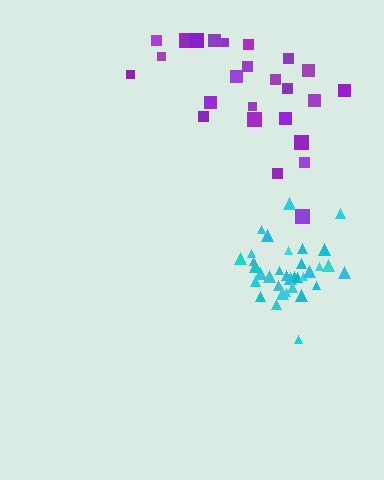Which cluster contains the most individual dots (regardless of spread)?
Cyan (34).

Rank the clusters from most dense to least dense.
cyan, purple.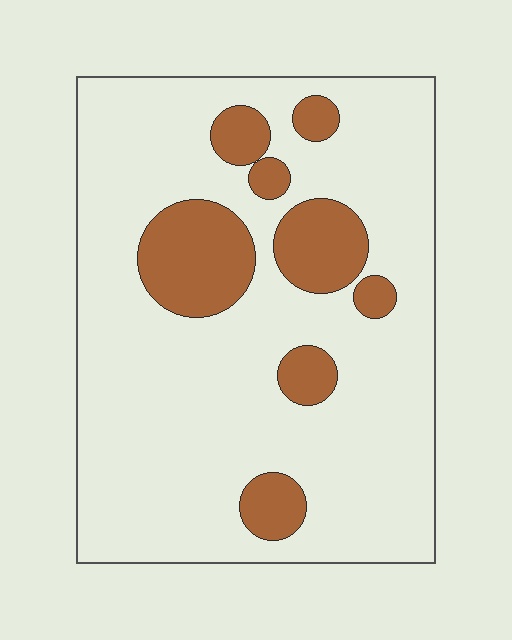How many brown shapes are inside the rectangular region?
8.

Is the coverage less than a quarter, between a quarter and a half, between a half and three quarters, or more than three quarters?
Less than a quarter.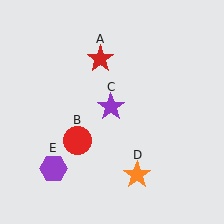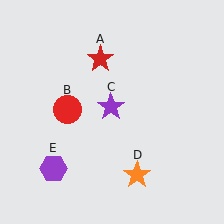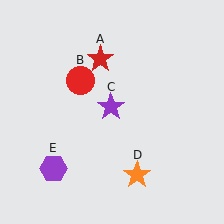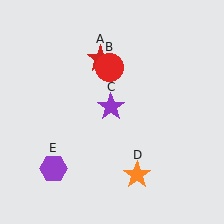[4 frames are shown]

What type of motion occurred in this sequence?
The red circle (object B) rotated clockwise around the center of the scene.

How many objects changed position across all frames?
1 object changed position: red circle (object B).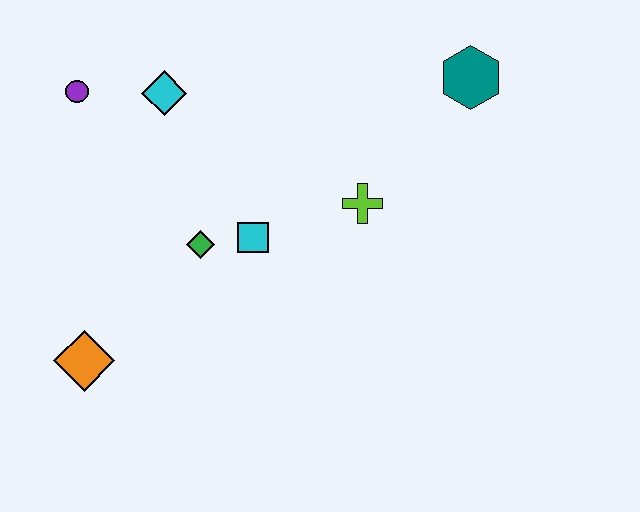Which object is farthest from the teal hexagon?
The orange diamond is farthest from the teal hexagon.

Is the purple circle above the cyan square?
Yes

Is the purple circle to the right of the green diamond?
No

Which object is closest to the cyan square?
The green diamond is closest to the cyan square.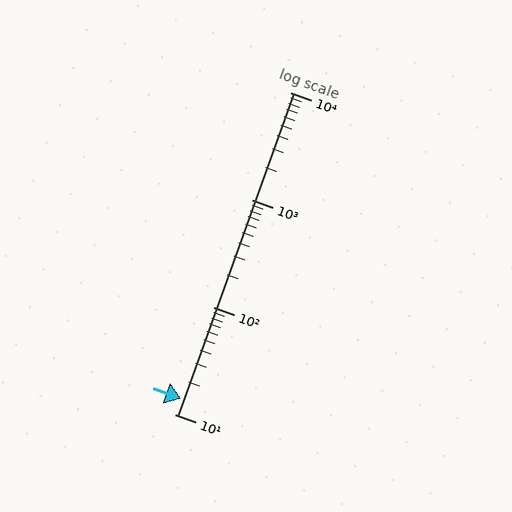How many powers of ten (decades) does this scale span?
The scale spans 3 decades, from 10 to 10000.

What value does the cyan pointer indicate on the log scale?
The pointer indicates approximately 14.